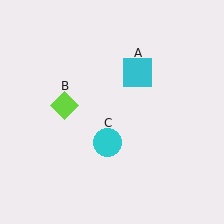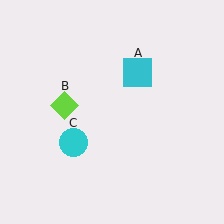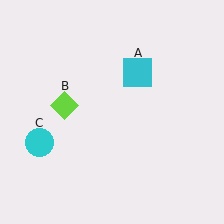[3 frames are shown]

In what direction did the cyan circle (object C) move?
The cyan circle (object C) moved left.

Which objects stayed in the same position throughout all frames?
Cyan square (object A) and lime diamond (object B) remained stationary.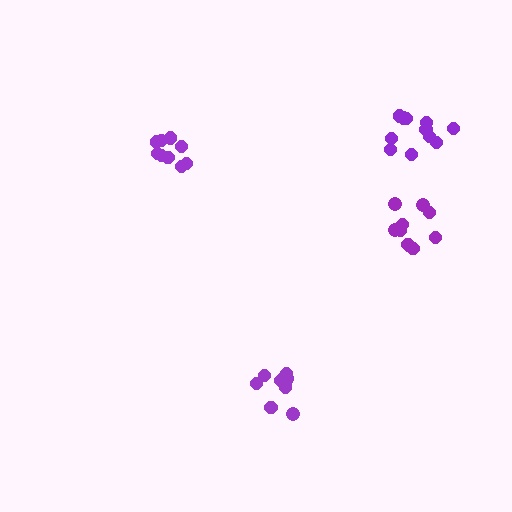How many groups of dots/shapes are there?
There are 4 groups.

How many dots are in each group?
Group 1: 11 dots, Group 2: 11 dots, Group 3: 9 dots, Group 4: 10 dots (41 total).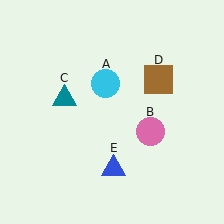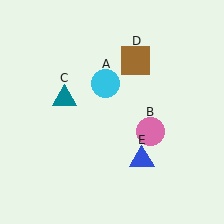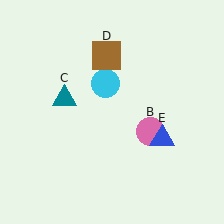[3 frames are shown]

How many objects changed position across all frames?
2 objects changed position: brown square (object D), blue triangle (object E).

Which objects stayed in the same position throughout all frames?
Cyan circle (object A) and pink circle (object B) and teal triangle (object C) remained stationary.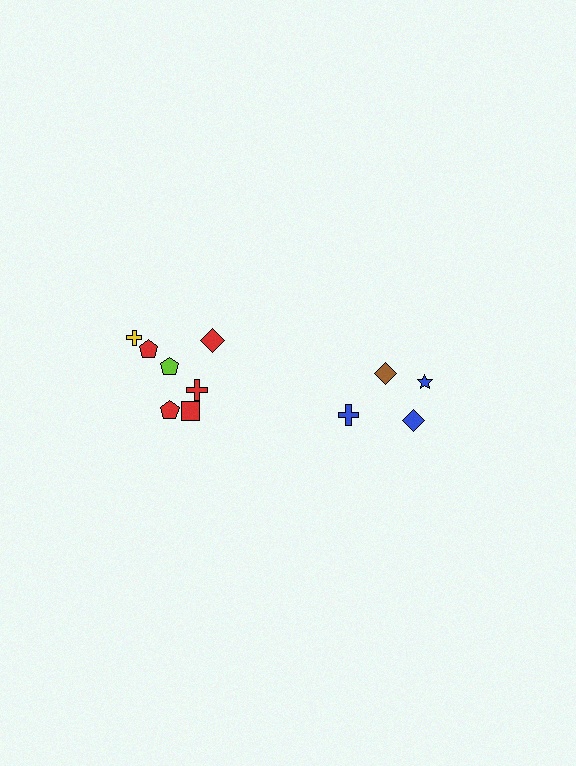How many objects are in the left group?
There are 7 objects.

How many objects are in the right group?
There are 4 objects.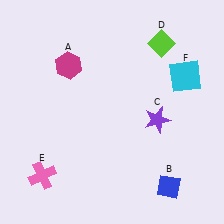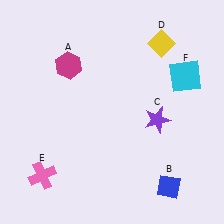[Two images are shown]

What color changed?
The diamond (D) changed from lime in Image 1 to yellow in Image 2.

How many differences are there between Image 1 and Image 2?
There is 1 difference between the two images.